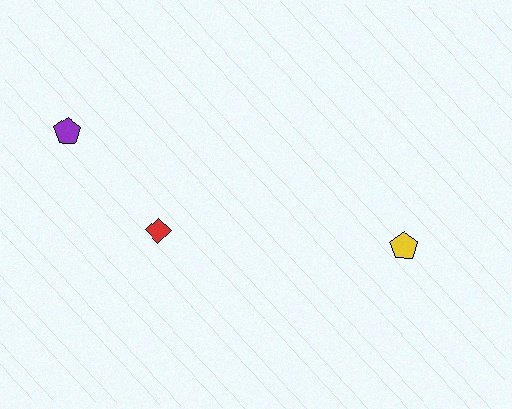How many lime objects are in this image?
There are no lime objects.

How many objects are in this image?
There are 3 objects.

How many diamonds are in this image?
There is 1 diamond.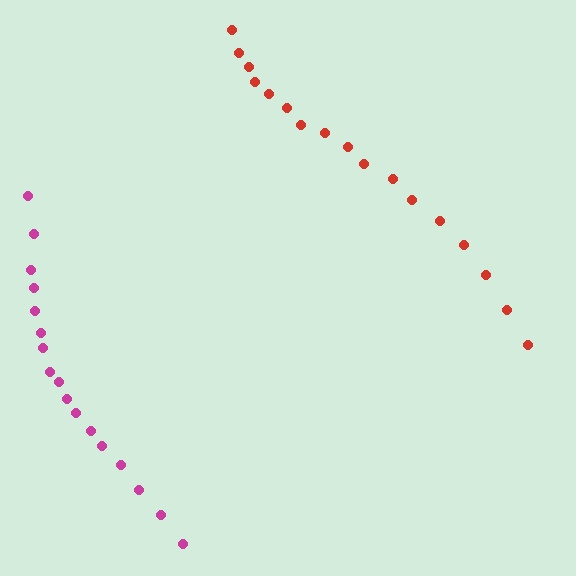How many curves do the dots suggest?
There are 2 distinct paths.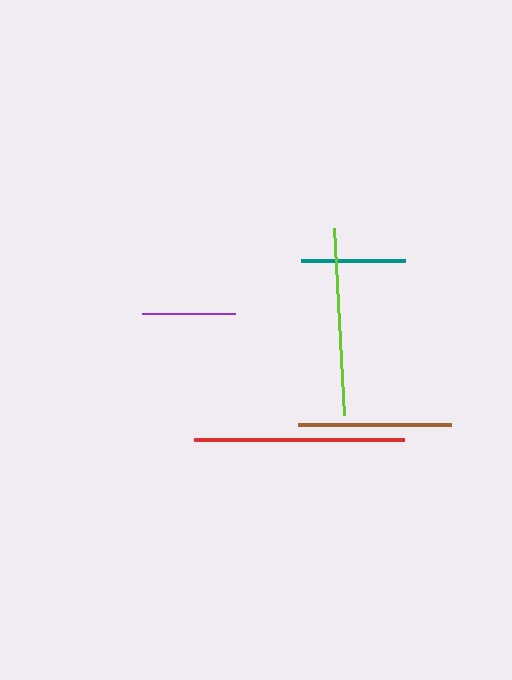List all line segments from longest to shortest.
From longest to shortest: red, lime, brown, teal, purple.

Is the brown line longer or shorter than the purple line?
The brown line is longer than the purple line.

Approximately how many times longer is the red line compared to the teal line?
The red line is approximately 2.0 times the length of the teal line.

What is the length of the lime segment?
The lime segment is approximately 187 pixels long.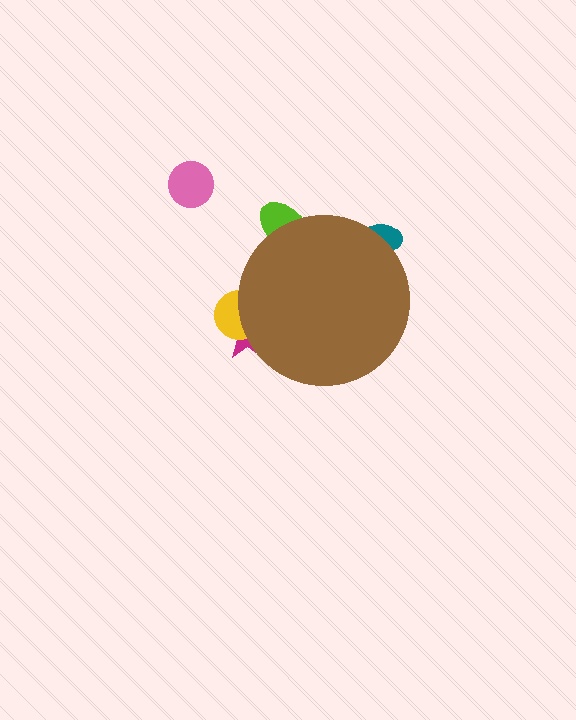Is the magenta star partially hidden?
Yes, the magenta star is partially hidden behind the brown circle.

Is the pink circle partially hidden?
No, the pink circle is fully visible.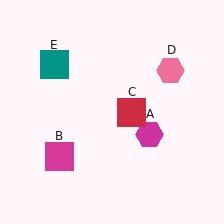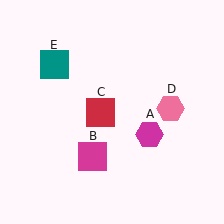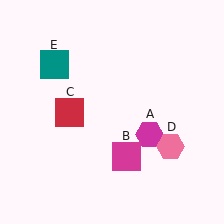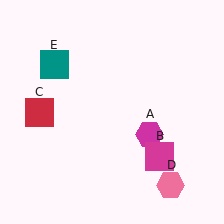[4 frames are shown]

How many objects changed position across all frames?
3 objects changed position: magenta square (object B), red square (object C), pink hexagon (object D).